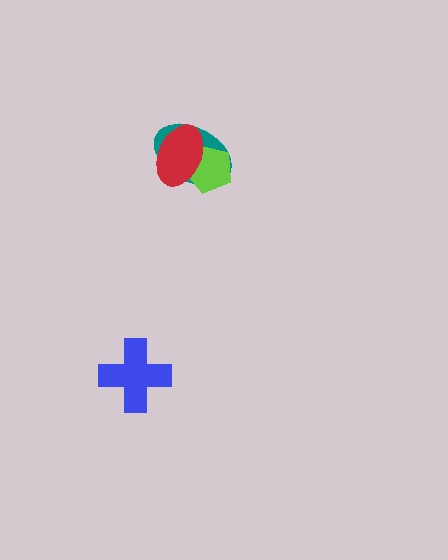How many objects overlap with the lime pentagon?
2 objects overlap with the lime pentagon.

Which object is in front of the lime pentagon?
The red ellipse is in front of the lime pentagon.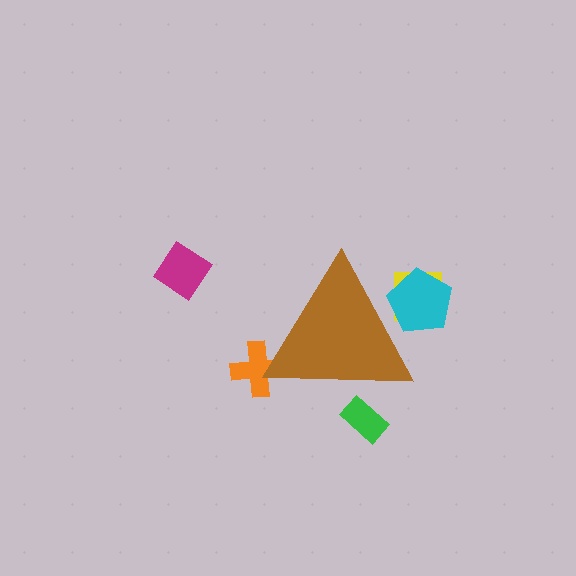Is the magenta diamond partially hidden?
No, the magenta diamond is fully visible.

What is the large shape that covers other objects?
A brown triangle.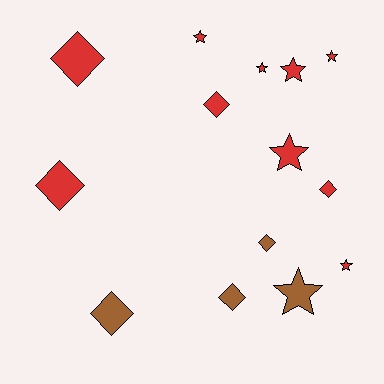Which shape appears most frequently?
Star, with 7 objects.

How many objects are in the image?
There are 14 objects.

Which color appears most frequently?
Red, with 10 objects.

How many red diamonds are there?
There are 4 red diamonds.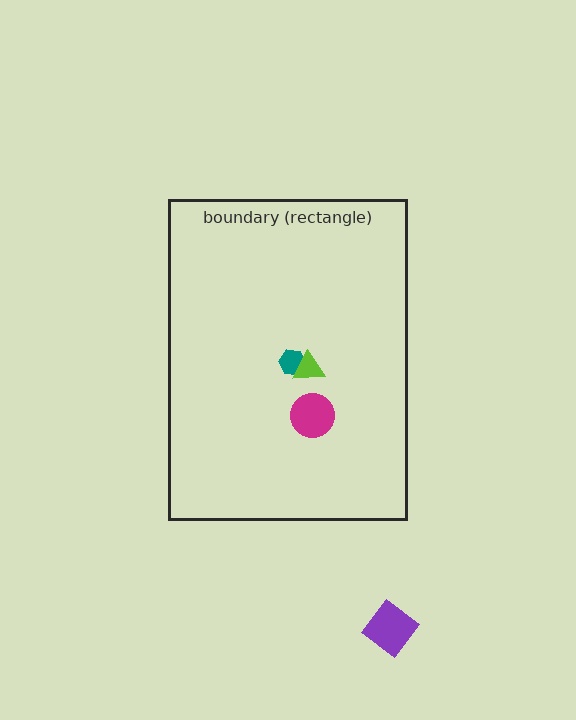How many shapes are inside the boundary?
3 inside, 1 outside.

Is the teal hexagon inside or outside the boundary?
Inside.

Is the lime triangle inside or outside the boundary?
Inside.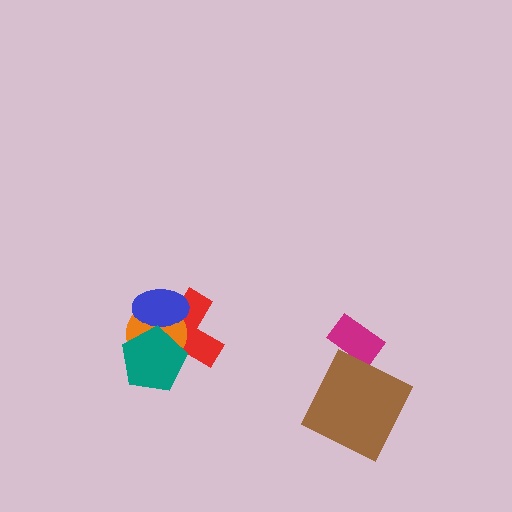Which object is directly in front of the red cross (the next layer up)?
The orange circle is directly in front of the red cross.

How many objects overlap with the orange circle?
3 objects overlap with the orange circle.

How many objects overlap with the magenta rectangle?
0 objects overlap with the magenta rectangle.